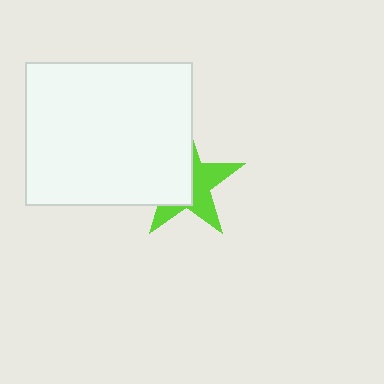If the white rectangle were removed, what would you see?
You would see the complete lime star.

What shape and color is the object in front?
The object in front is a white rectangle.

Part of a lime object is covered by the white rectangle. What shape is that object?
It is a star.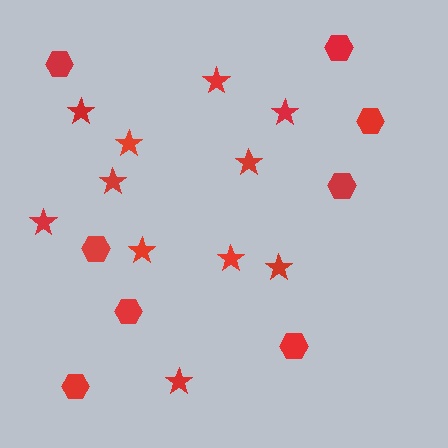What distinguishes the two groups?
There are 2 groups: one group of hexagons (8) and one group of stars (11).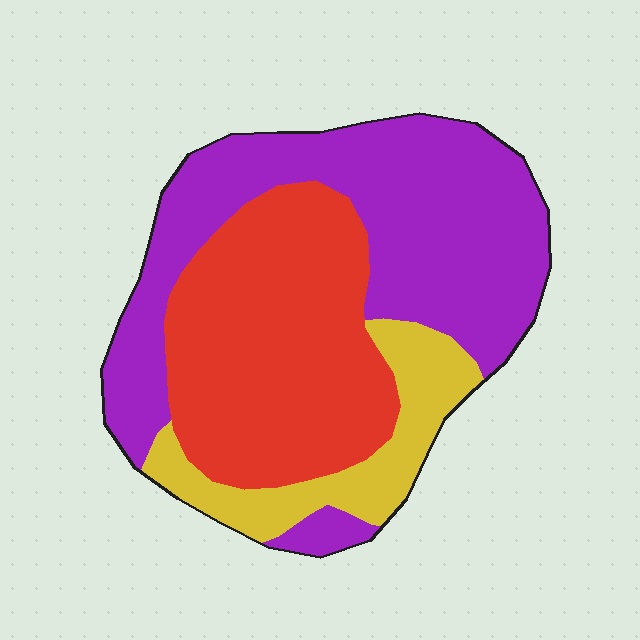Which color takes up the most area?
Purple, at roughly 45%.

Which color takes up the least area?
Yellow, at roughly 15%.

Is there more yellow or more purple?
Purple.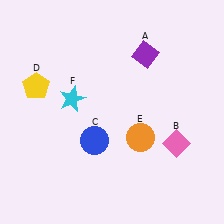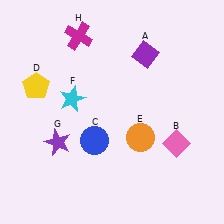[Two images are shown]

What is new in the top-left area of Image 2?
A magenta cross (H) was added in the top-left area of Image 2.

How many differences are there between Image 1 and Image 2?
There are 2 differences between the two images.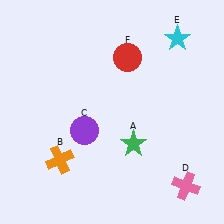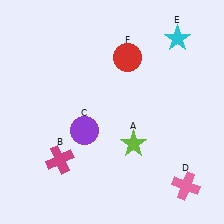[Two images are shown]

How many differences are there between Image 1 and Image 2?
There are 2 differences between the two images.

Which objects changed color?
A changed from green to lime. B changed from orange to magenta.